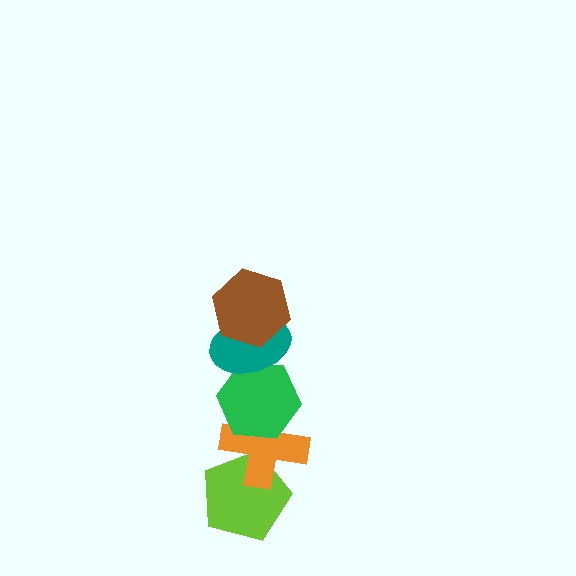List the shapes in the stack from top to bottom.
From top to bottom: the brown hexagon, the teal ellipse, the green hexagon, the orange cross, the lime pentagon.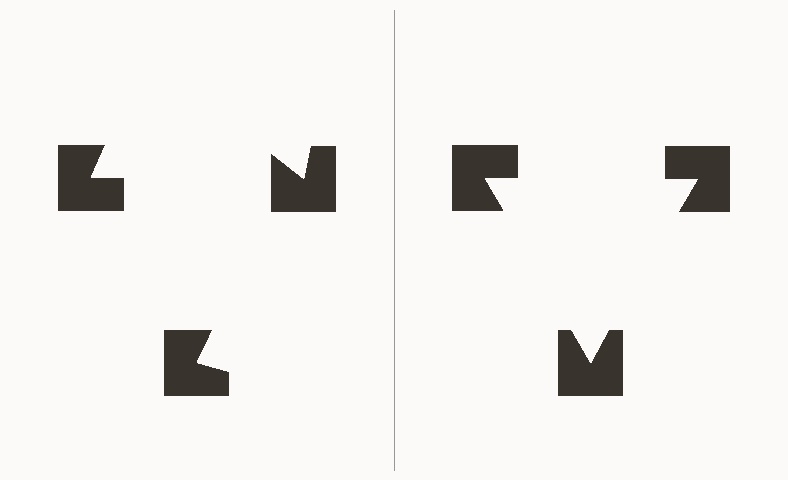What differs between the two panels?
The notched squares are positioned identically on both sides; only the wedge orientations differ. On the right they align to a triangle; on the left they are misaligned.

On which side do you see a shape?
An illusory triangle appears on the right side. On the left side the wedge cuts are rotated, so no coherent shape forms.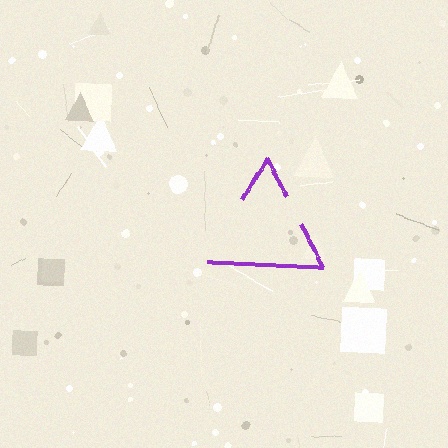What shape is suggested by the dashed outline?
The dashed outline suggests a triangle.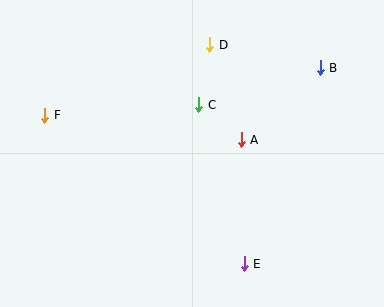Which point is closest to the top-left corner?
Point F is closest to the top-left corner.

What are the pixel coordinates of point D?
Point D is at (210, 45).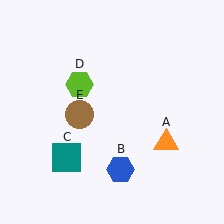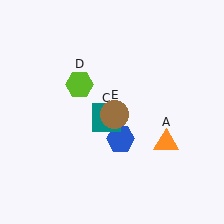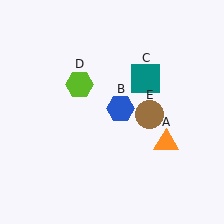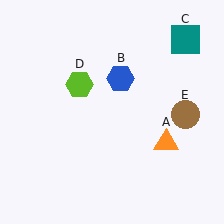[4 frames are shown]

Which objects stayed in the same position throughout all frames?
Orange triangle (object A) and lime hexagon (object D) remained stationary.